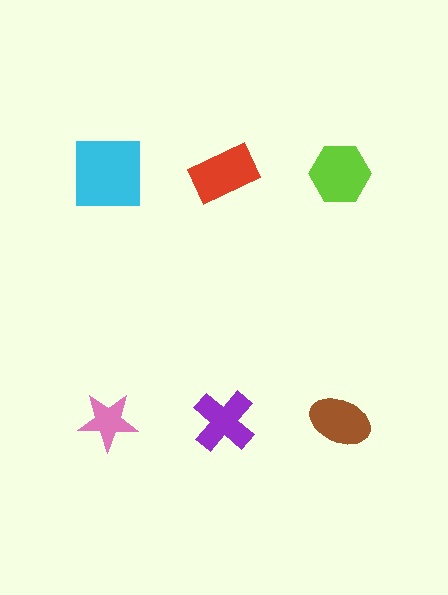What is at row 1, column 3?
A lime hexagon.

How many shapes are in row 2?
3 shapes.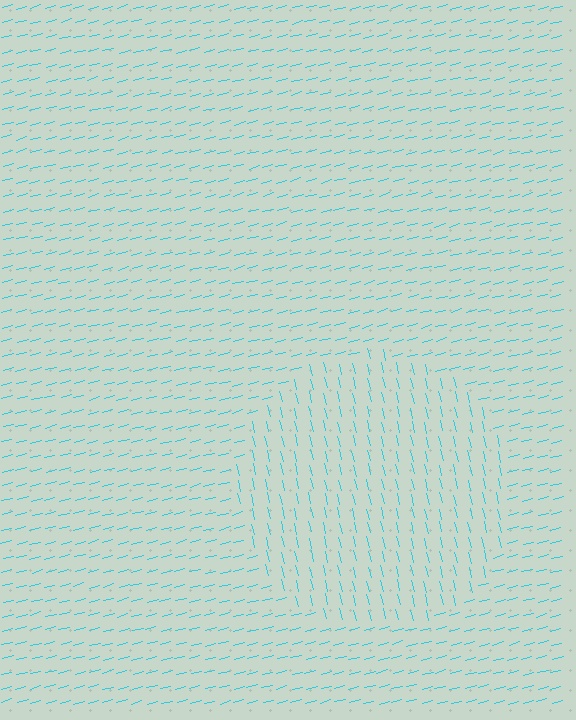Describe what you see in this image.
The image is filled with small cyan line segments. A circle region in the image has lines oriented differently from the surrounding lines, creating a visible texture boundary.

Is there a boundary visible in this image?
Yes, there is a texture boundary formed by a change in line orientation.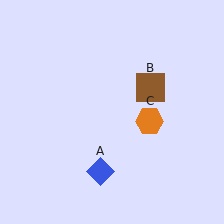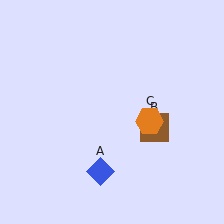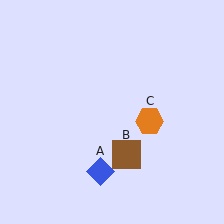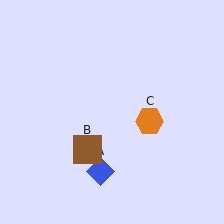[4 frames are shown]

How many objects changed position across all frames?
1 object changed position: brown square (object B).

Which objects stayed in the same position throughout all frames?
Blue diamond (object A) and orange hexagon (object C) remained stationary.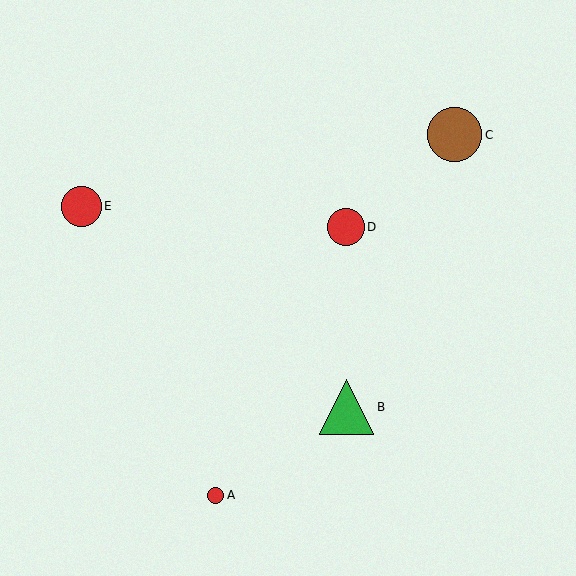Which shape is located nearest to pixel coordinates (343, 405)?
The green triangle (labeled B) at (347, 407) is nearest to that location.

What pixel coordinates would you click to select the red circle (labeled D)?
Click at (346, 227) to select the red circle D.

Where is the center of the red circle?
The center of the red circle is at (346, 227).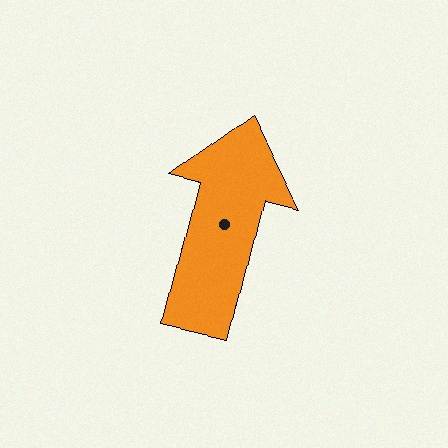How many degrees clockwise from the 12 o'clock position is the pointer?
Approximately 14 degrees.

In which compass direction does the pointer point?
North.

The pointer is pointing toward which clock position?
Roughly 12 o'clock.